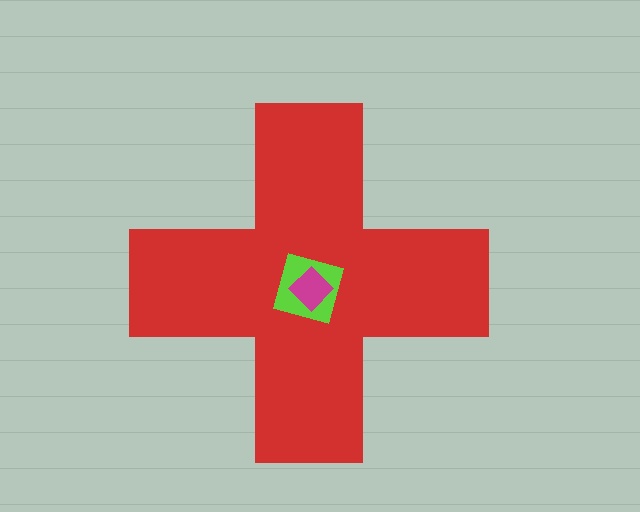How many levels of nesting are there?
3.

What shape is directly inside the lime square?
The magenta diamond.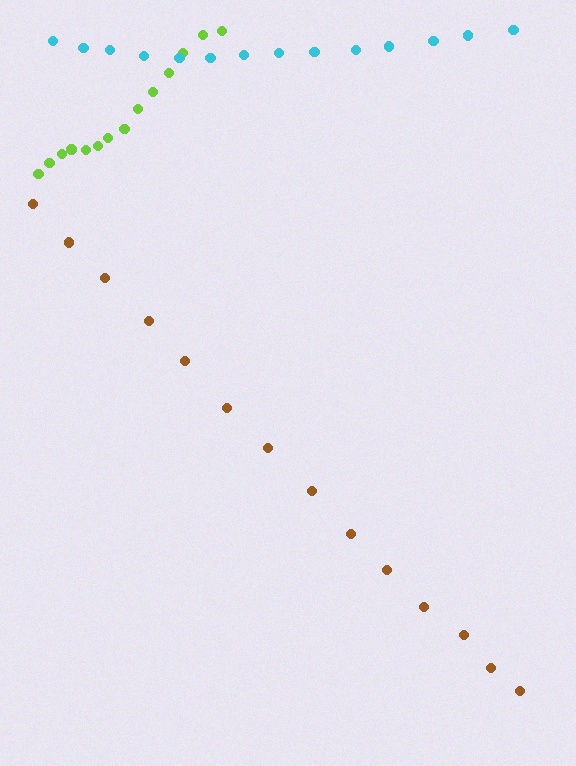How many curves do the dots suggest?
There are 3 distinct paths.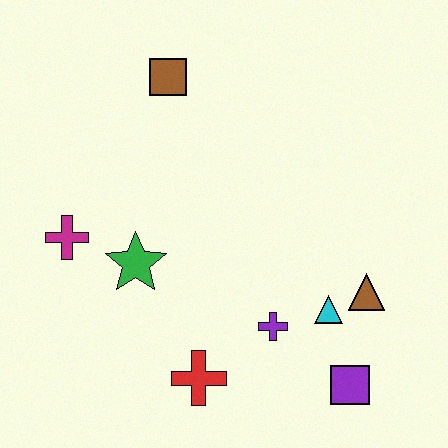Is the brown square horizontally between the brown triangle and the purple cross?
No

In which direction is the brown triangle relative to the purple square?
The brown triangle is above the purple square.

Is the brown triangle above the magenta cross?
No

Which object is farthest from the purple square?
The brown square is farthest from the purple square.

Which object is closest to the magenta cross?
The green star is closest to the magenta cross.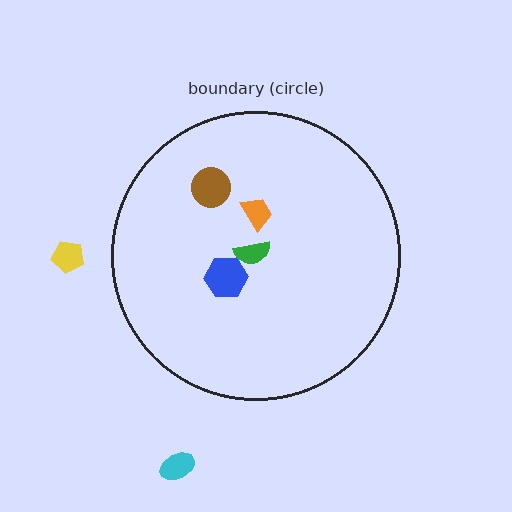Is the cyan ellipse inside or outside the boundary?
Outside.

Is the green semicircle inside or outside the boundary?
Inside.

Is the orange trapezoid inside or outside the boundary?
Inside.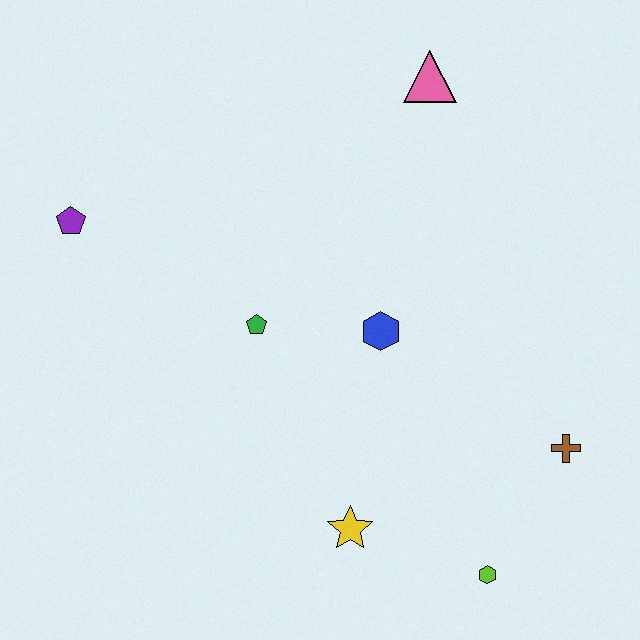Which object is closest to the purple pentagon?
The green pentagon is closest to the purple pentagon.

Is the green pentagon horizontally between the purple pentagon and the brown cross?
Yes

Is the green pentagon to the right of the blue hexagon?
No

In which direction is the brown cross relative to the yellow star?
The brown cross is to the right of the yellow star.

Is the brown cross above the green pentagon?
No